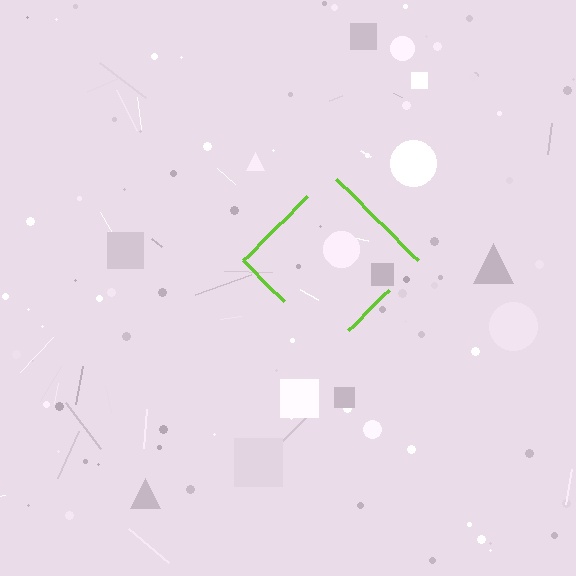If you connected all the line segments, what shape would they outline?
They would outline a diamond.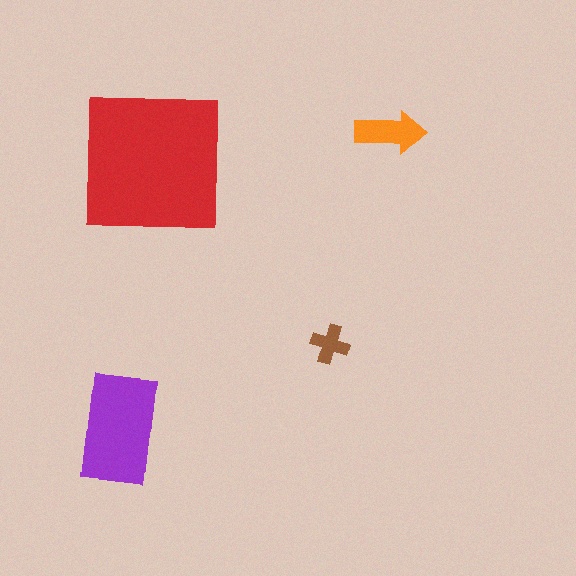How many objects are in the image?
There are 4 objects in the image.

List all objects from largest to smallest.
The red square, the purple rectangle, the orange arrow, the brown cross.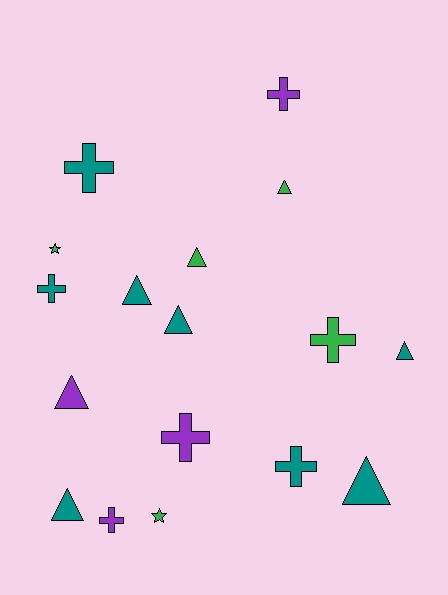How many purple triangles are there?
There is 1 purple triangle.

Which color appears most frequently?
Teal, with 8 objects.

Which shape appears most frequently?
Triangle, with 8 objects.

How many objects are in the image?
There are 17 objects.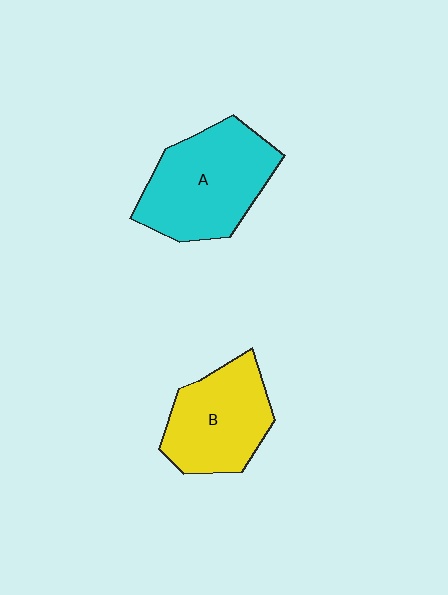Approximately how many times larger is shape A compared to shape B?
Approximately 1.2 times.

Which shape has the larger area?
Shape A (cyan).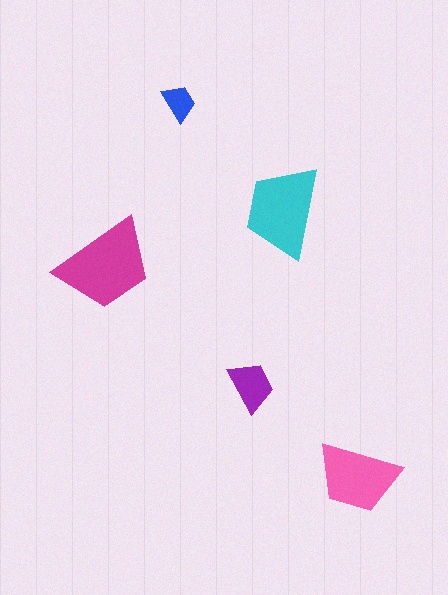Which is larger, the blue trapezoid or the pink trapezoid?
The pink one.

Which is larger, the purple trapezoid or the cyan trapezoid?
The cyan one.